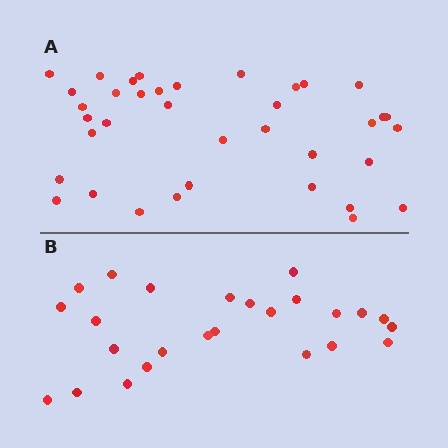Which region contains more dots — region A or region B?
Region A (the top region) has more dots.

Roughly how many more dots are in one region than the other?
Region A has roughly 12 or so more dots than region B.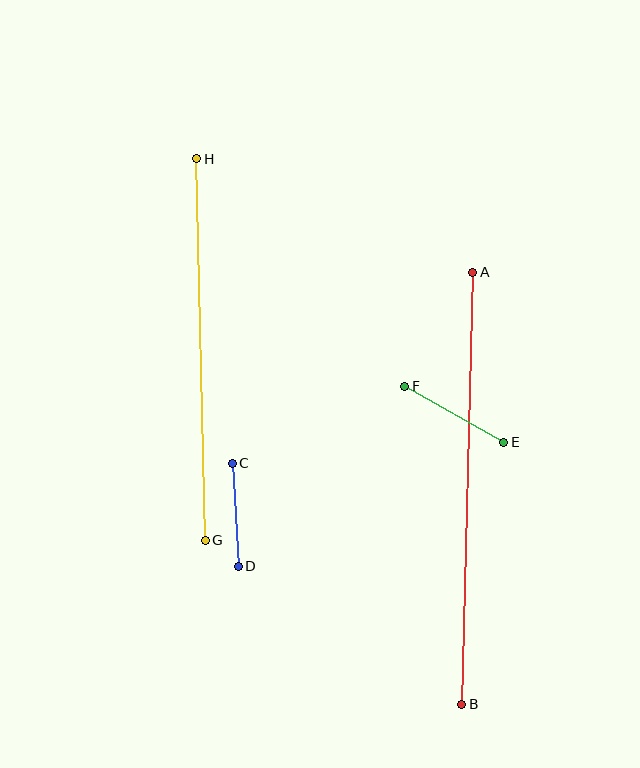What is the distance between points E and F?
The distance is approximately 114 pixels.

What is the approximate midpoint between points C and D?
The midpoint is at approximately (235, 515) pixels.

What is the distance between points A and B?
The distance is approximately 432 pixels.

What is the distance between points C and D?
The distance is approximately 103 pixels.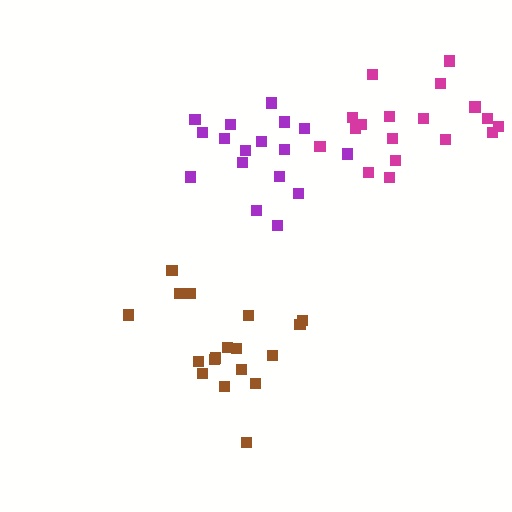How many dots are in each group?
Group 1: 17 dots, Group 2: 18 dots, Group 3: 18 dots (53 total).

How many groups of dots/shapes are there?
There are 3 groups.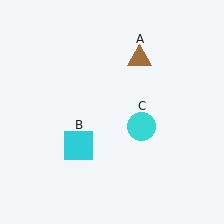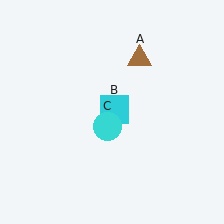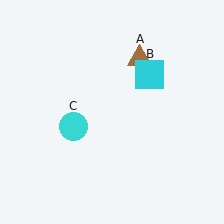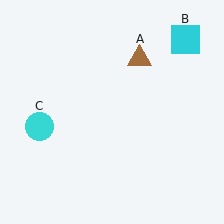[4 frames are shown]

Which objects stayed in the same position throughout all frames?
Brown triangle (object A) remained stationary.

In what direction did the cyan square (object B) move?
The cyan square (object B) moved up and to the right.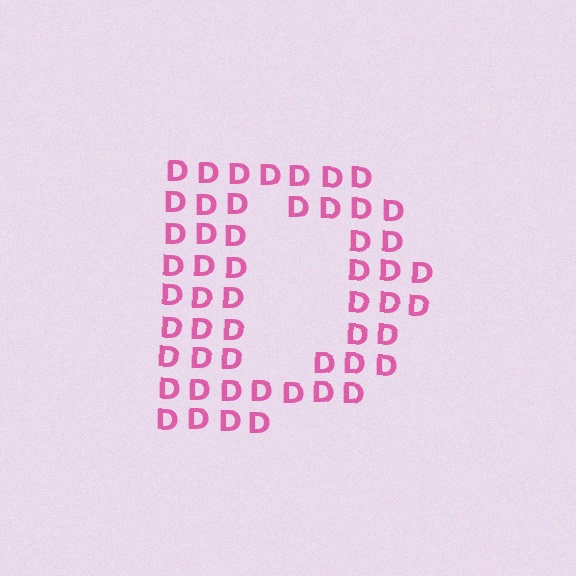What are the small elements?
The small elements are letter D's.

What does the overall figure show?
The overall figure shows the letter D.